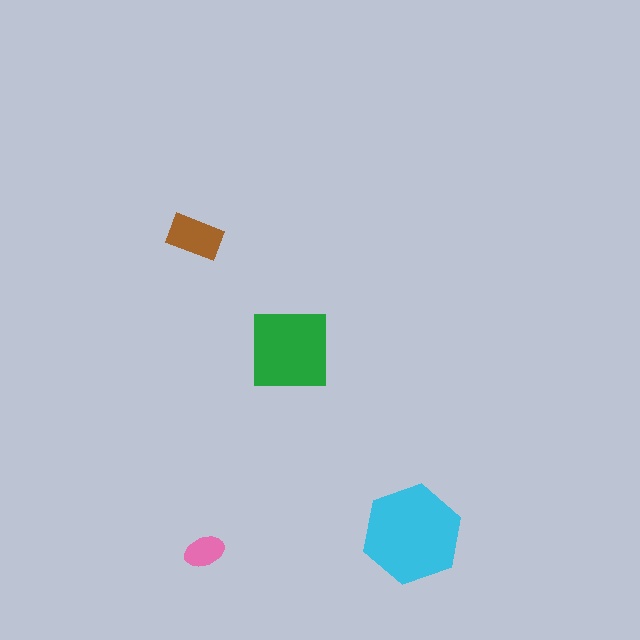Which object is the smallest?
The pink ellipse.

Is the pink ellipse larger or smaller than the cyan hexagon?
Smaller.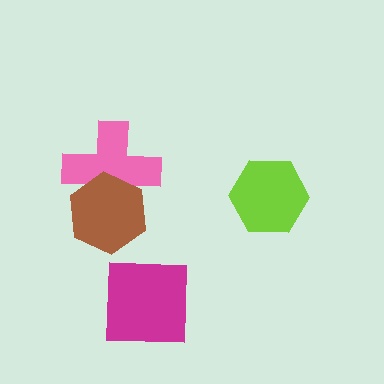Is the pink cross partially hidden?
Yes, it is partially covered by another shape.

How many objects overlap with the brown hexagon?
1 object overlaps with the brown hexagon.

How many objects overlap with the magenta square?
0 objects overlap with the magenta square.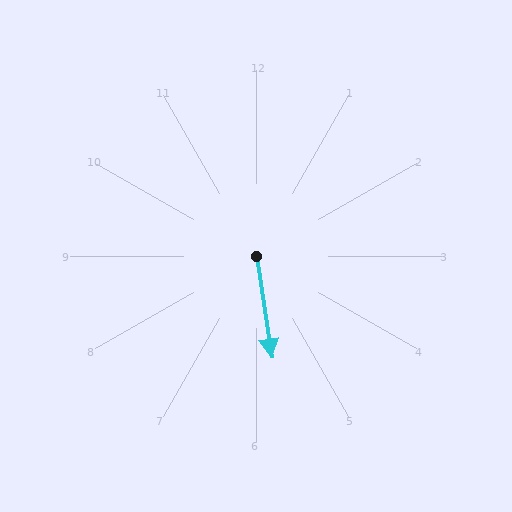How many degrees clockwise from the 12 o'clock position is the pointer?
Approximately 172 degrees.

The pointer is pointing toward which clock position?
Roughly 6 o'clock.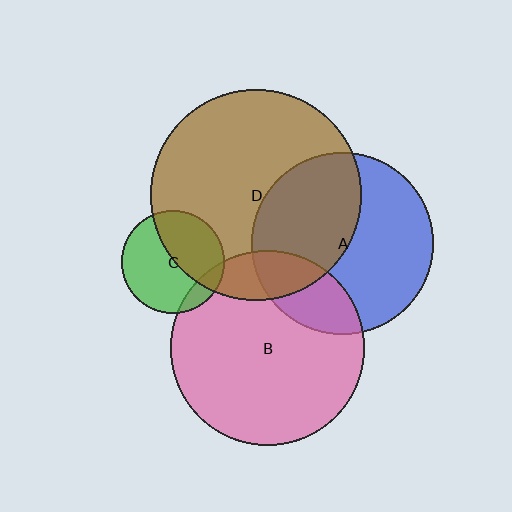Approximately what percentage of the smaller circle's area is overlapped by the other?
Approximately 20%.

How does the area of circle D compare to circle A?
Approximately 1.3 times.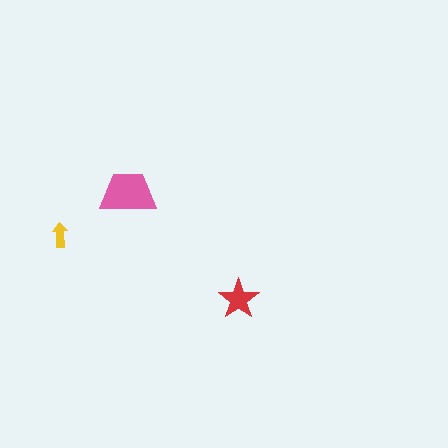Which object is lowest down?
The red star is bottommost.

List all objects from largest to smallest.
The pink trapezoid, the red star, the yellow arrow.